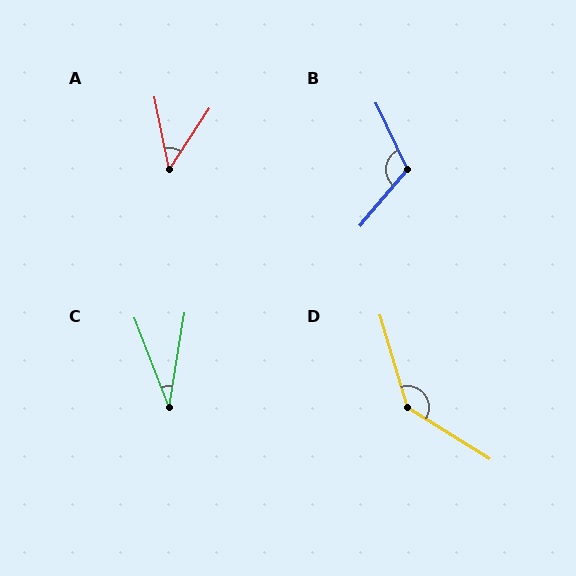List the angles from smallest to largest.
C (30°), A (44°), B (115°), D (139°).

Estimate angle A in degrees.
Approximately 44 degrees.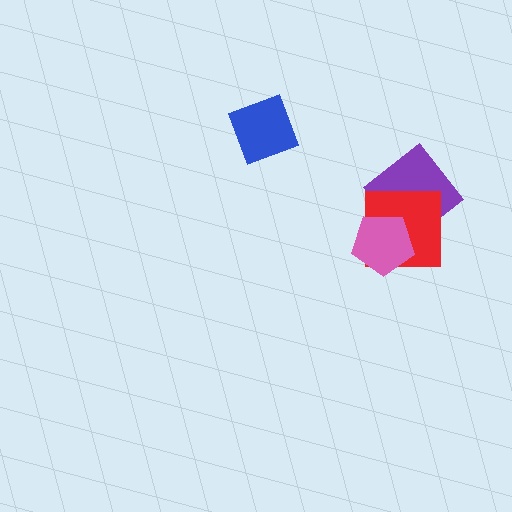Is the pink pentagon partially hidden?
No, no other shape covers it.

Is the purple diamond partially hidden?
Yes, it is partially covered by another shape.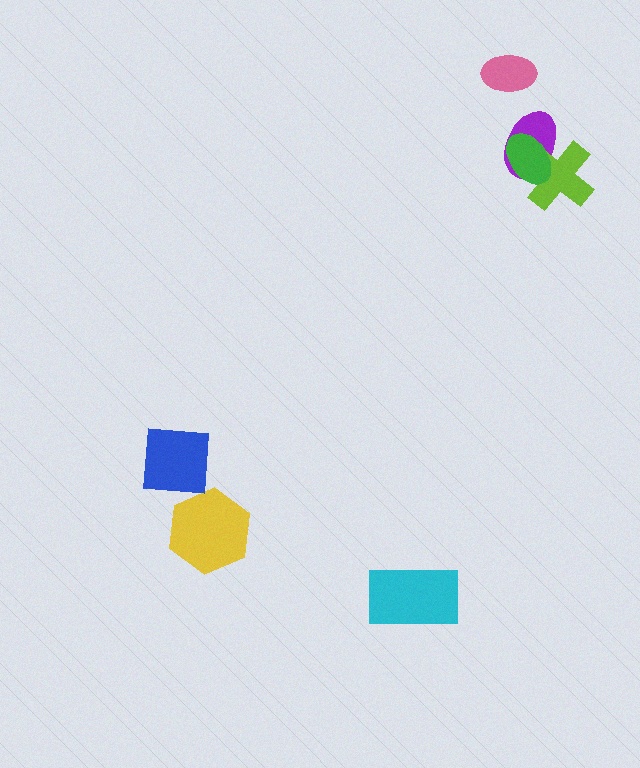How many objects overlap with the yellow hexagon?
1 object overlaps with the yellow hexagon.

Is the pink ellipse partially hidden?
No, no other shape covers it.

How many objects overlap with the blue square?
1 object overlaps with the blue square.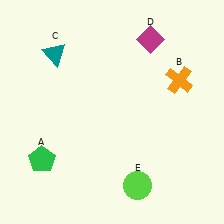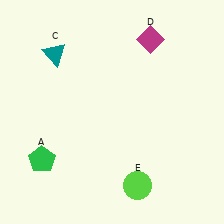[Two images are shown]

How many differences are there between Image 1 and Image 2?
There is 1 difference between the two images.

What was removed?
The orange cross (B) was removed in Image 2.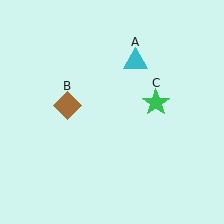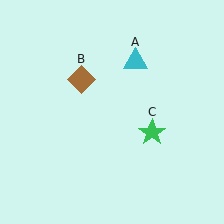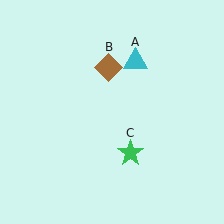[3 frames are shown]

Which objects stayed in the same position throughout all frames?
Cyan triangle (object A) remained stationary.